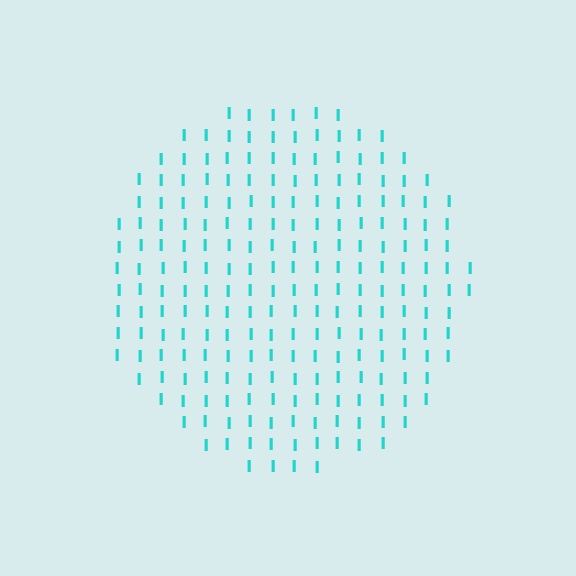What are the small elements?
The small elements are letter I's.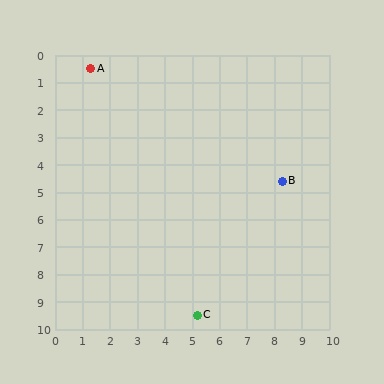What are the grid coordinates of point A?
Point A is at approximately (1.3, 0.5).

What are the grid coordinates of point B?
Point B is at approximately (8.3, 4.6).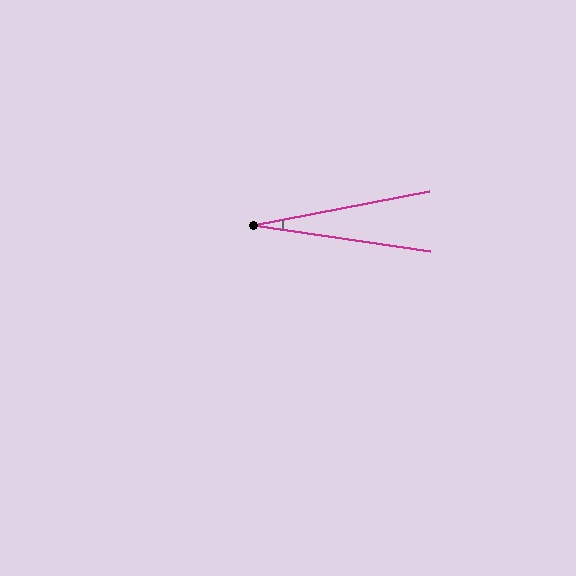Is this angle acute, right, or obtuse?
It is acute.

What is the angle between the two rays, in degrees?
Approximately 19 degrees.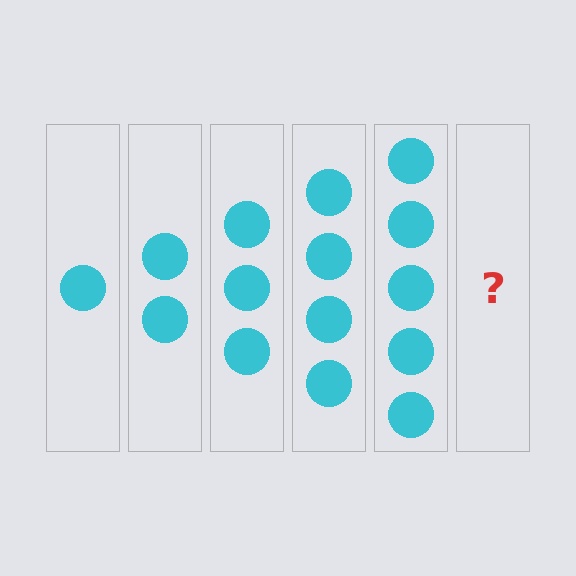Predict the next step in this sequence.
The next step is 6 circles.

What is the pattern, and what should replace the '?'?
The pattern is that each step adds one more circle. The '?' should be 6 circles.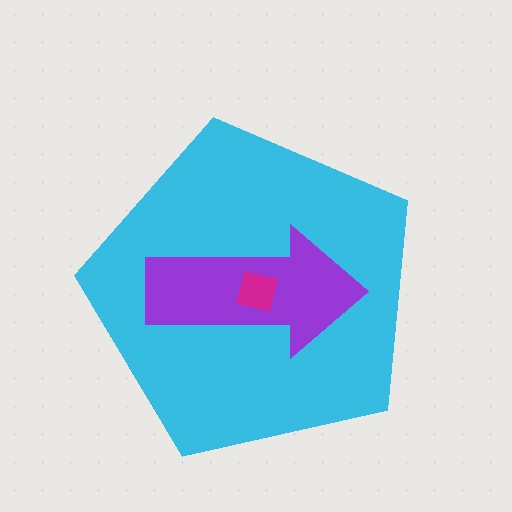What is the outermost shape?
The cyan pentagon.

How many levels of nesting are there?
3.